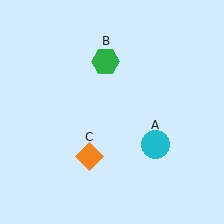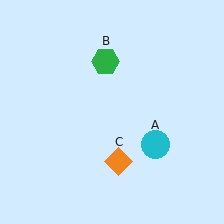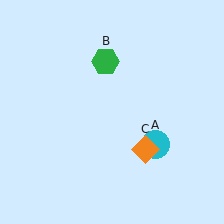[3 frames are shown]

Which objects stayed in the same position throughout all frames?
Cyan circle (object A) and green hexagon (object B) remained stationary.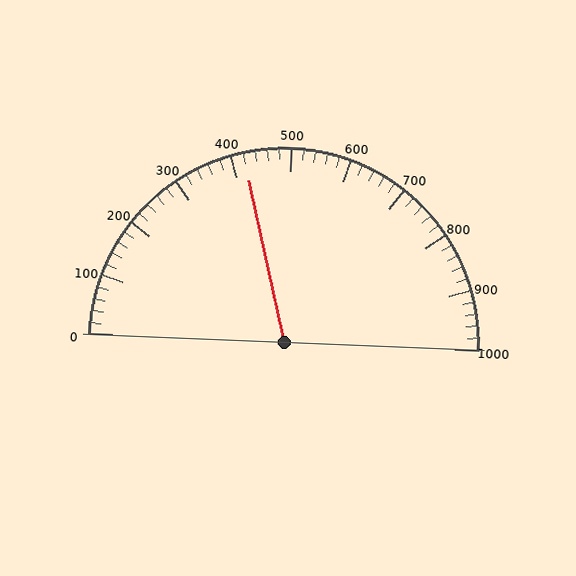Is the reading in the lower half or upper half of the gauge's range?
The reading is in the lower half of the range (0 to 1000).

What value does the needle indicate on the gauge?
The needle indicates approximately 420.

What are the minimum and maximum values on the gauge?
The gauge ranges from 0 to 1000.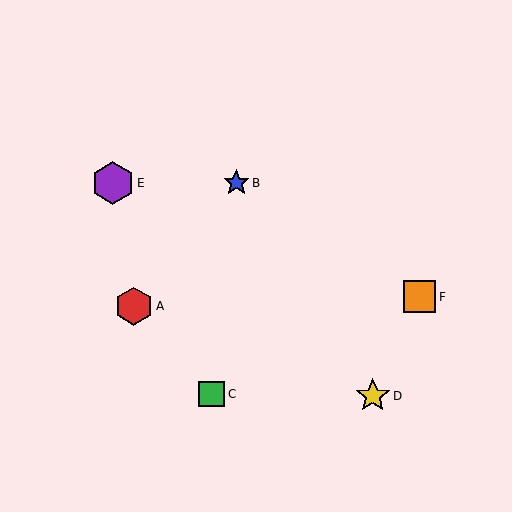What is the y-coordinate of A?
Object A is at y≈306.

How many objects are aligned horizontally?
2 objects (B, E) are aligned horizontally.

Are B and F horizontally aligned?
No, B is at y≈183 and F is at y≈297.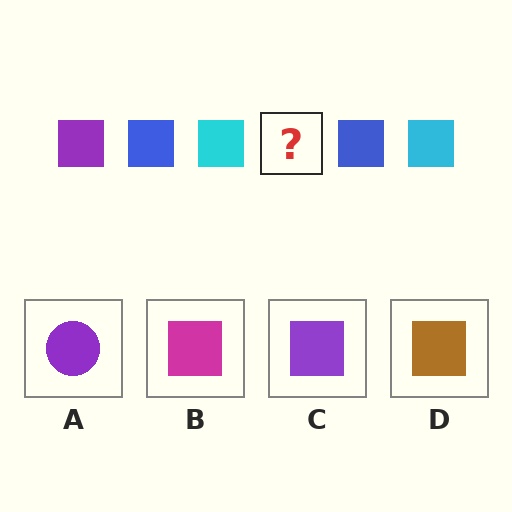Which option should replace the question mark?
Option C.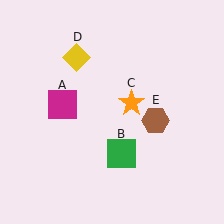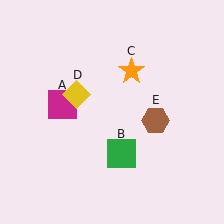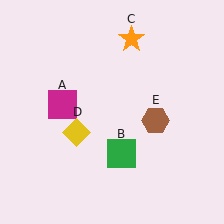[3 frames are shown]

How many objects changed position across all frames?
2 objects changed position: orange star (object C), yellow diamond (object D).